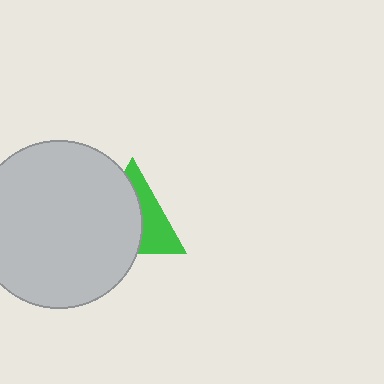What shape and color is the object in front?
The object in front is a light gray circle.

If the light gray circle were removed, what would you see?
You would see the complete green triangle.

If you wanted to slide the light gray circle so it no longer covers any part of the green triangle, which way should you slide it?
Slide it left — that is the most direct way to separate the two shapes.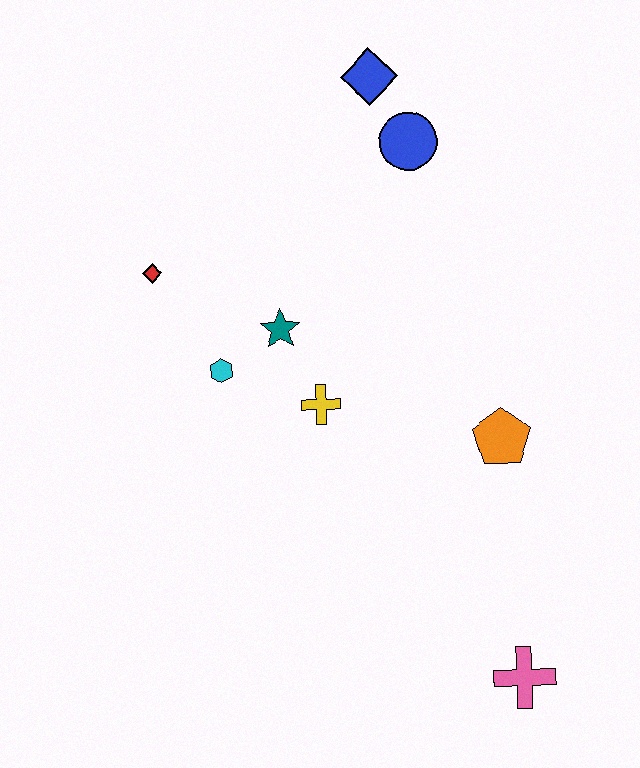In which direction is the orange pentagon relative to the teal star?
The orange pentagon is to the right of the teal star.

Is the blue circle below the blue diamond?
Yes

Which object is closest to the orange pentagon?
The yellow cross is closest to the orange pentagon.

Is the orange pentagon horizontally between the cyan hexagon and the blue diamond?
No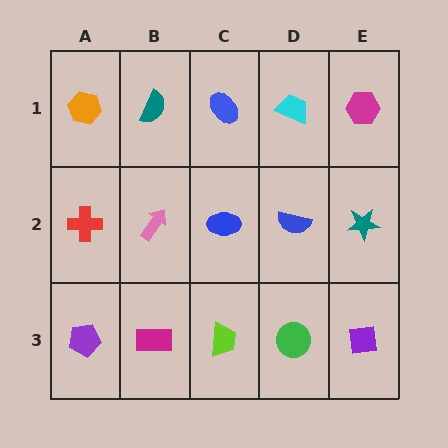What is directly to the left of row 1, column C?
A teal semicircle.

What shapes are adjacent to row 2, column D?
A cyan trapezoid (row 1, column D), a green circle (row 3, column D), a blue ellipse (row 2, column C), a teal star (row 2, column E).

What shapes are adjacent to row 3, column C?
A blue ellipse (row 2, column C), a magenta rectangle (row 3, column B), a green circle (row 3, column D).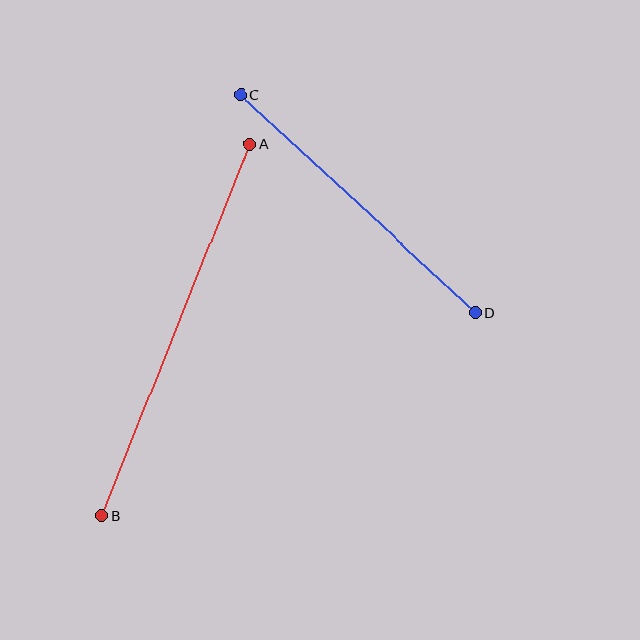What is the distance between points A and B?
The distance is approximately 400 pixels.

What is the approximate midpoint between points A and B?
The midpoint is at approximately (176, 330) pixels.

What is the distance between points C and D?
The distance is approximately 320 pixels.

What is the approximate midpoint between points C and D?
The midpoint is at approximately (358, 204) pixels.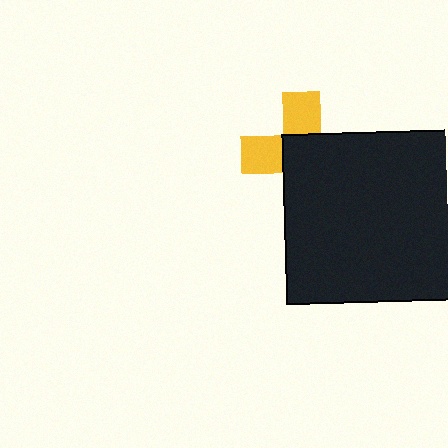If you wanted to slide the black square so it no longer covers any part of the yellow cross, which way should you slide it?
Slide it toward the lower-right — that is the most direct way to separate the two shapes.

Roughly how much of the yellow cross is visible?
A small part of it is visible (roughly 39%).